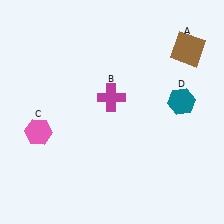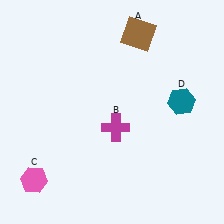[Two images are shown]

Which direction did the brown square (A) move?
The brown square (A) moved left.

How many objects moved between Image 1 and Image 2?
3 objects moved between the two images.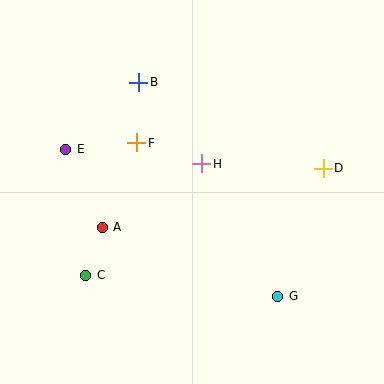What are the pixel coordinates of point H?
Point H is at (202, 164).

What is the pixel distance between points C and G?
The distance between C and G is 193 pixels.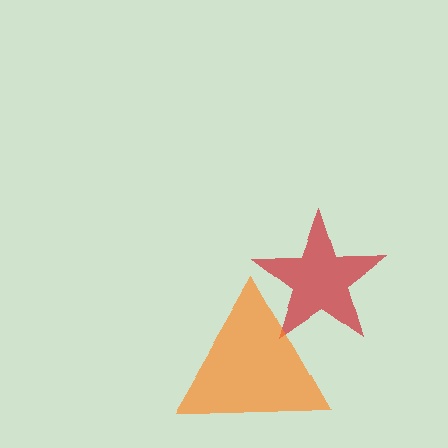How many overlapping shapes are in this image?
There are 2 overlapping shapes in the image.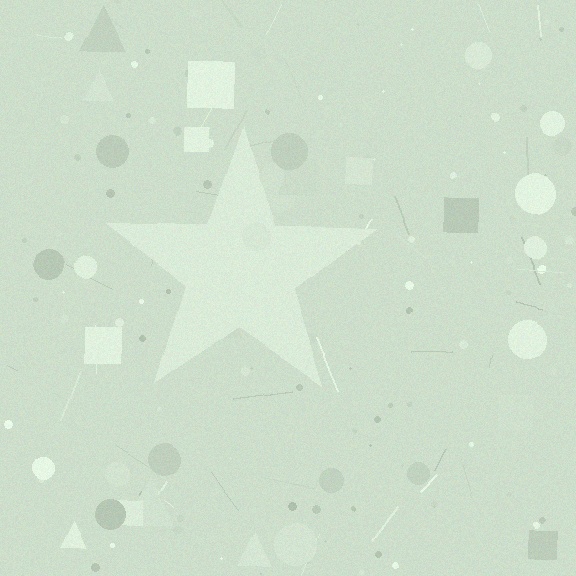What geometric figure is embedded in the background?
A star is embedded in the background.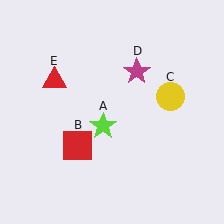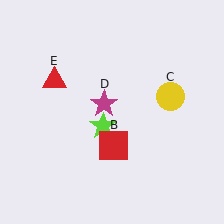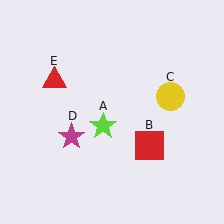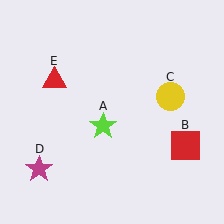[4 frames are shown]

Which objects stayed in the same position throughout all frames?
Lime star (object A) and yellow circle (object C) and red triangle (object E) remained stationary.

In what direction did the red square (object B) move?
The red square (object B) moved right.